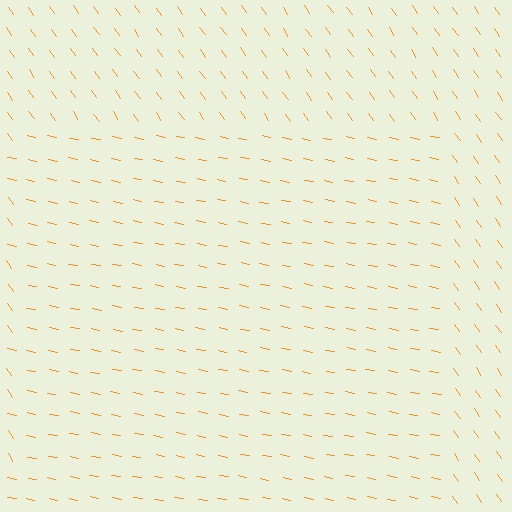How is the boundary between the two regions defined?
The boundary is defined purely by a change in line orientation (approximately 45 degrees difference). All lines are the same color and thickness.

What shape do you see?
I see a rectangle.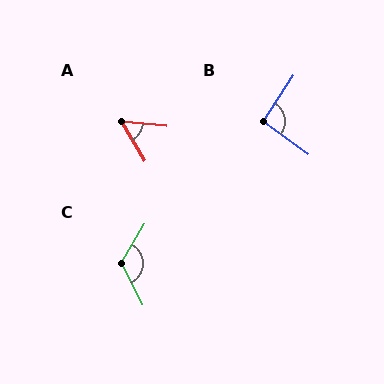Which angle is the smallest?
A, at approximately 54 degrees.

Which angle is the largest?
C, at approximately 123 degrees.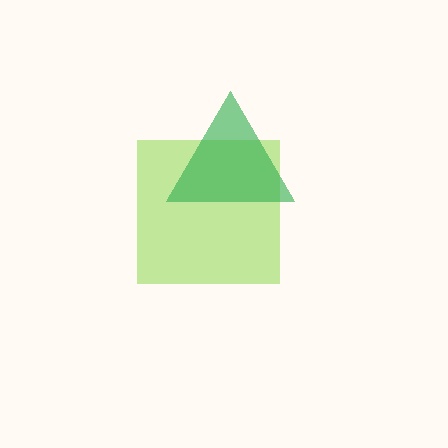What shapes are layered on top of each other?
The layered shapes are: a lime square, a green triangle.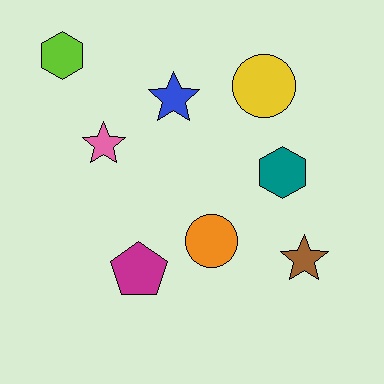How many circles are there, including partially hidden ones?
There are 2 circles.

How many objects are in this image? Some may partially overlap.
There are 8 objects.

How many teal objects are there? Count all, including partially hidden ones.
There is 1 teal object.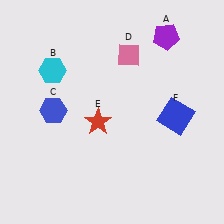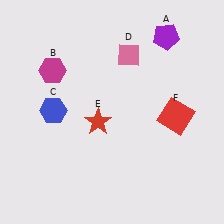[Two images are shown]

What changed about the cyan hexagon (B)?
In Image 1, B is cyan. In Image 2, it changed to magenta.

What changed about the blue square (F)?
In Image 1, F is blue. In Image 2, it changed to red.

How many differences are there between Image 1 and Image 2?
There are 2 differences between the two images.